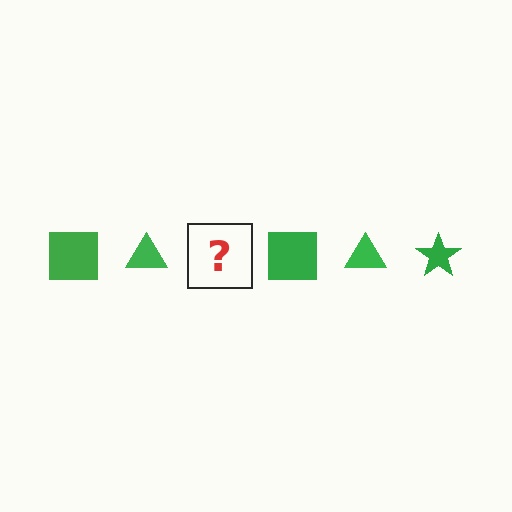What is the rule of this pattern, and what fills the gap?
The rule is that the pattern cycles through square, triangle, star shapes in green. The gap should be filled with a green star.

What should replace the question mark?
The question mark should be replaced with a green star.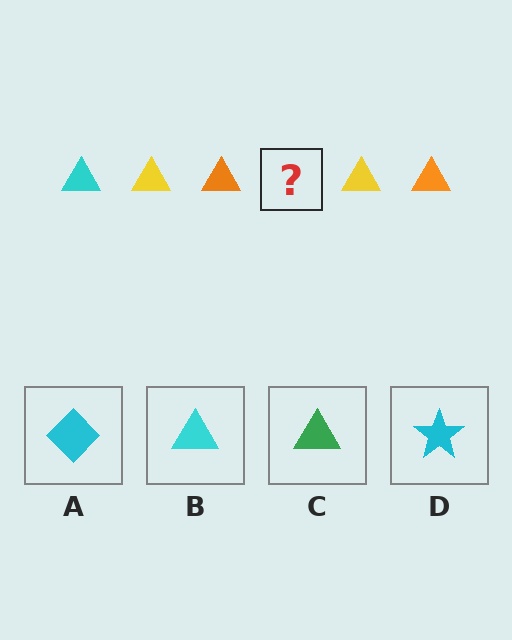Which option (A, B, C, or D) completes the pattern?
B.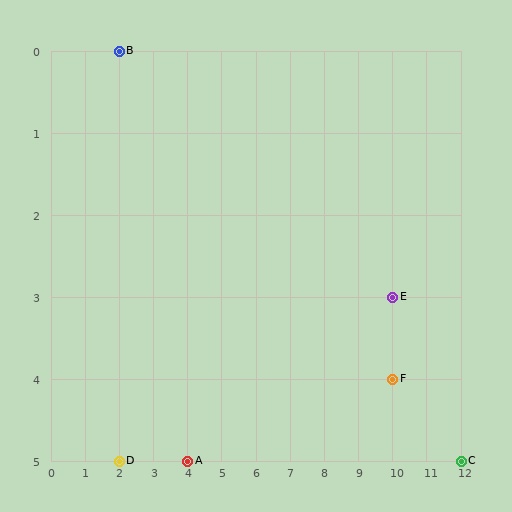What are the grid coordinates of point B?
Point B is at grid coordinates (2, 0).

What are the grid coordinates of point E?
Point E is at grid coordinates (10, 3).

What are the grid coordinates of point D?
Point D is at grid coordinates (2, 5).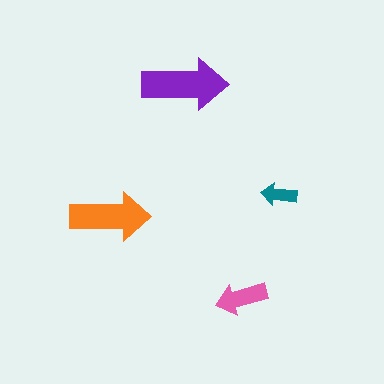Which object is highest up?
The purple arrow is topmost.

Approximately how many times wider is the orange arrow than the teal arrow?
About 2 times wider.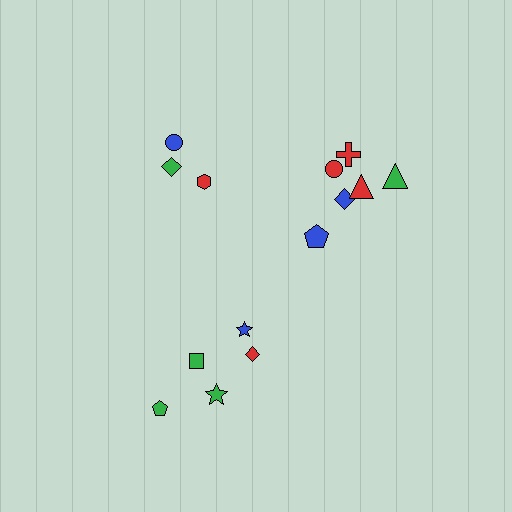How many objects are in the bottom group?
There are 5 objects.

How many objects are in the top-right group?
There are 6 objects.